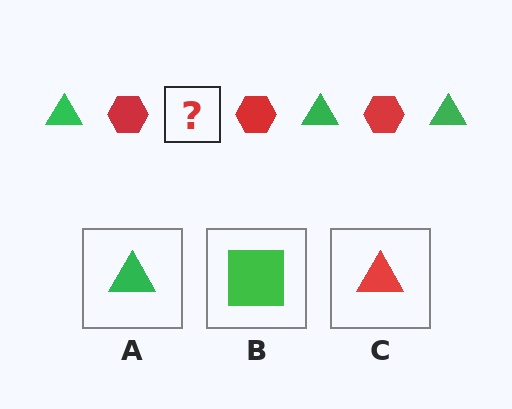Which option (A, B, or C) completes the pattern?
A.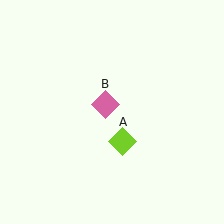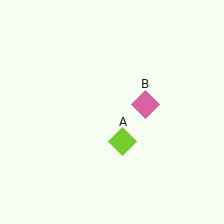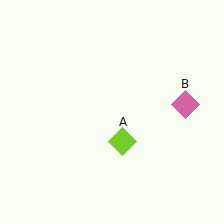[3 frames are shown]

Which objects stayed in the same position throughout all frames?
Lime diamond (object A) remained stationary.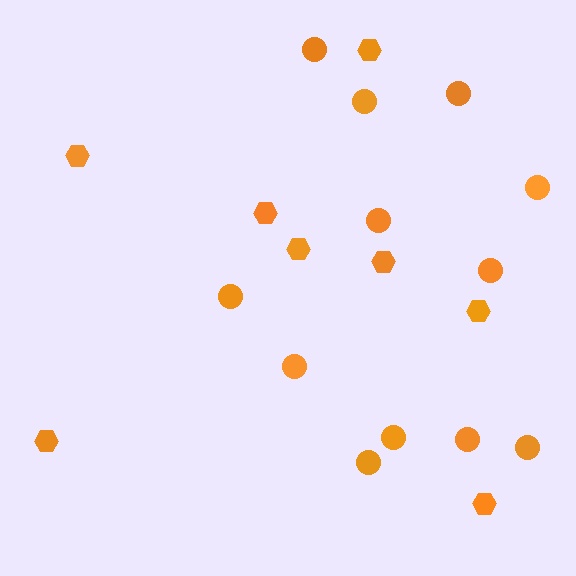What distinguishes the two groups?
There are 2 groups: one group of circles (12) and one group of hexagons (8).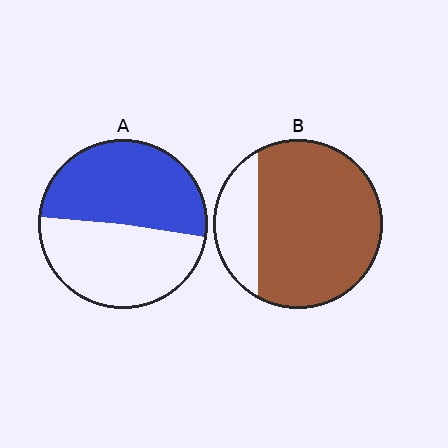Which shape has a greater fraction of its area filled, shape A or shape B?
Shape B.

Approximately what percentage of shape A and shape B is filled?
A is approximately 50% and B is approximately 80%.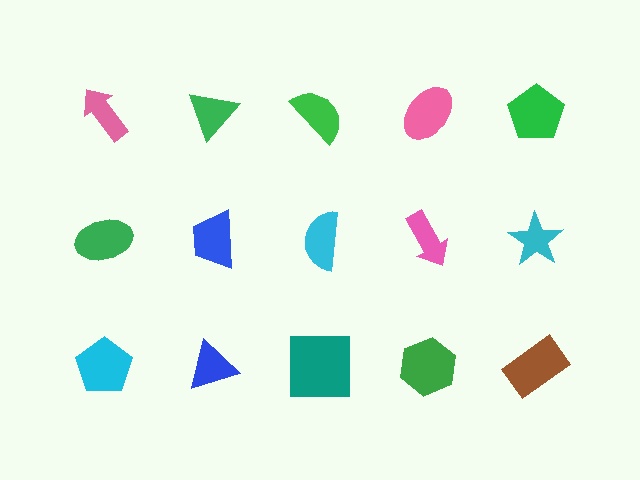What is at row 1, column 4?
A pink ellipse.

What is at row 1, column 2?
A green triangle.